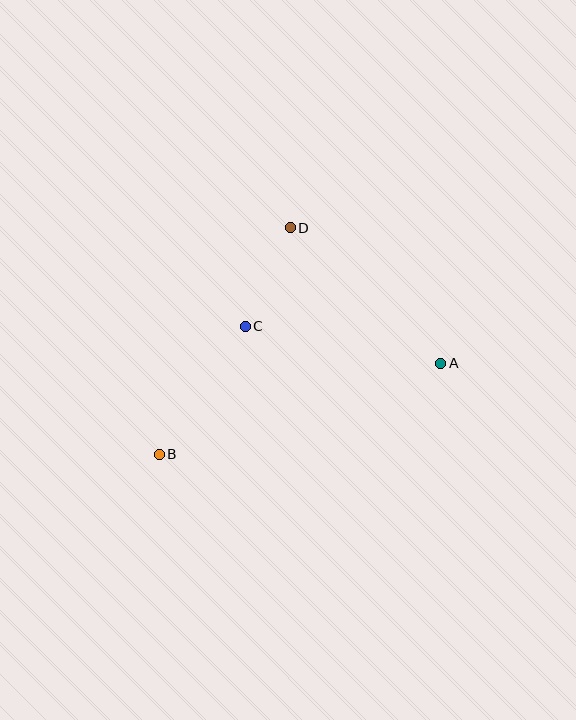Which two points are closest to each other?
Points C and D are closest to each other.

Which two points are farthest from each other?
Points A and B are farthest from each other.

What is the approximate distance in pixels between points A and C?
The distance between A and C is approximately 199 pixels.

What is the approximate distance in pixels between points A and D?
The distance between A and D is approximately 202 pixels.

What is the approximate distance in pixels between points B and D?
The distance between B and D is approximately 262 pixels.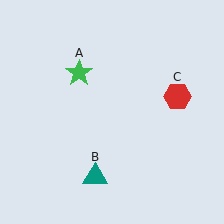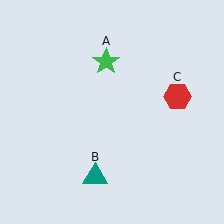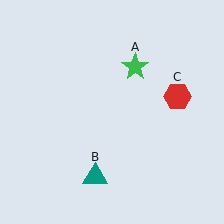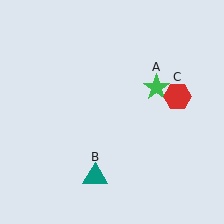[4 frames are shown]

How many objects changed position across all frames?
1 object changed position: green star (object A).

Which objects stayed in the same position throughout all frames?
Teal triangle (object B) and red hexagon (object C) remained stationary.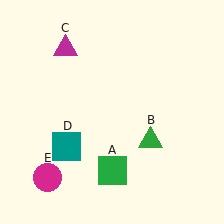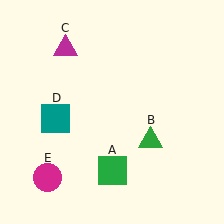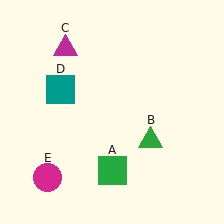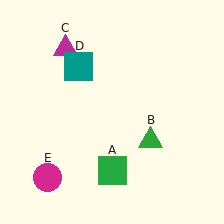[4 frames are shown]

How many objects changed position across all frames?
1 object changed position: teal square (object D).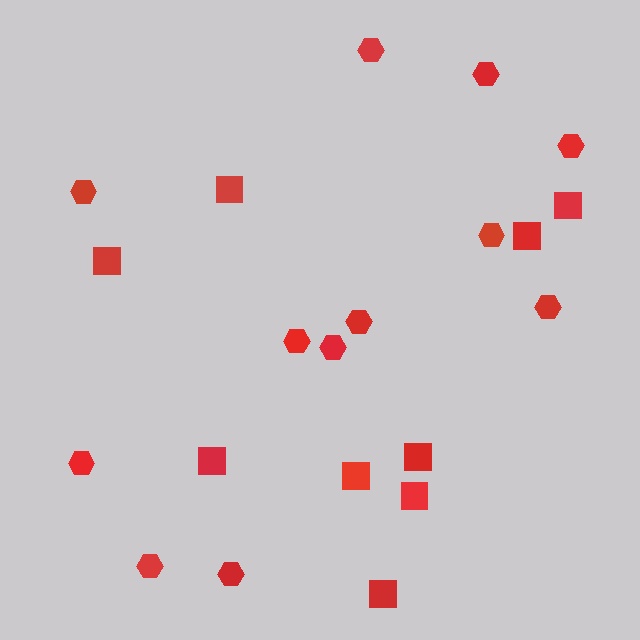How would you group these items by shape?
There are 2 groups: one group of hexagons (12) and one group of squares (9).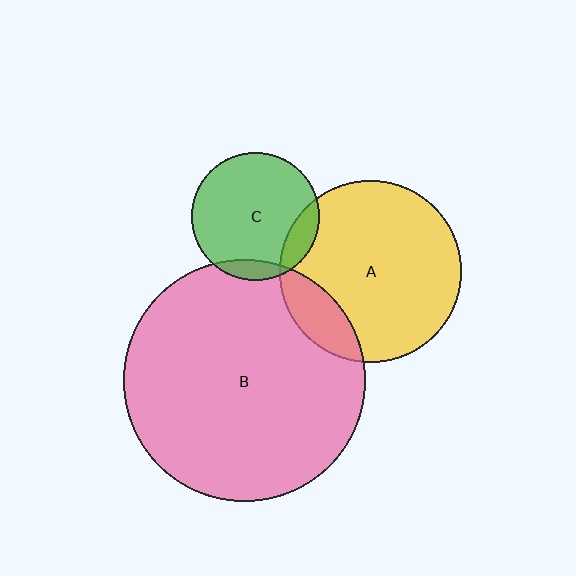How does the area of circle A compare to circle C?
Approximately 2.0 times.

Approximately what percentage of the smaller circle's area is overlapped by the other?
Approximately 10%.